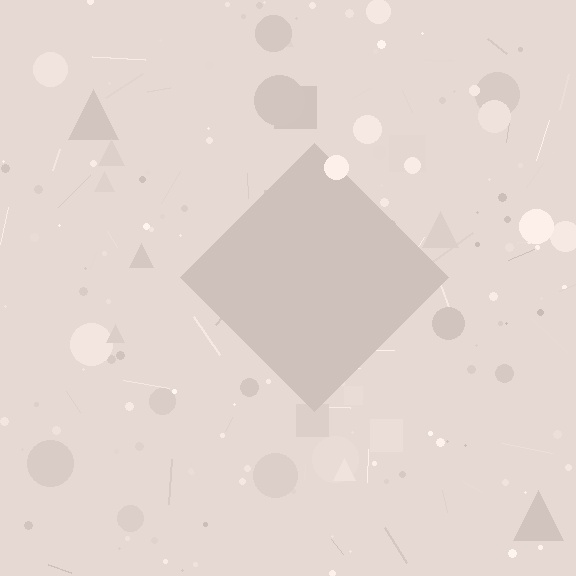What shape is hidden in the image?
A diamond is hidden in the image.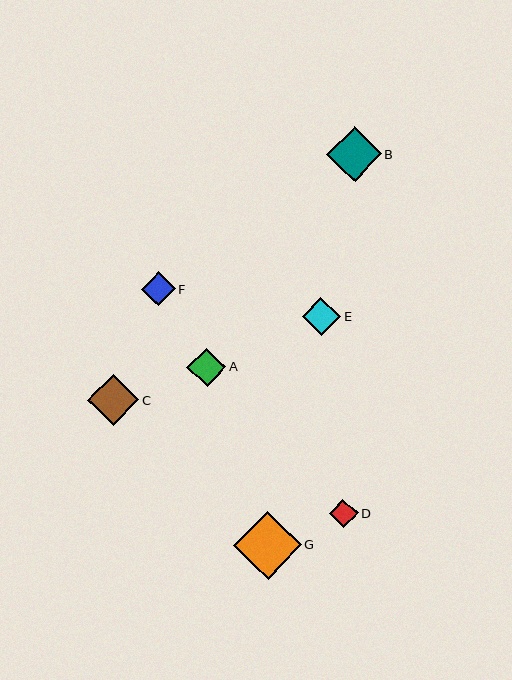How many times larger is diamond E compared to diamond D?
Diamond E is approximately 1.3 times the size of diamond D.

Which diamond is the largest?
Diamond G is the largest with a size of approximately 68 pixels.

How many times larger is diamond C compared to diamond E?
Diamond C is approximately 1.3 times the size of diamond E.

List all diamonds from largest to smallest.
From largest to smallest: G, B, C, A, E, F, D.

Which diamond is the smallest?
Diamond D is the smallest with a size of approximately 28 pixels.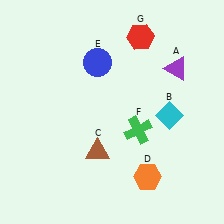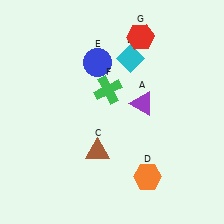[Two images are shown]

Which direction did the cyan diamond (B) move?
The cyan diamond (B) moved up.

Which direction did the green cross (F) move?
The green cross (F) moved up.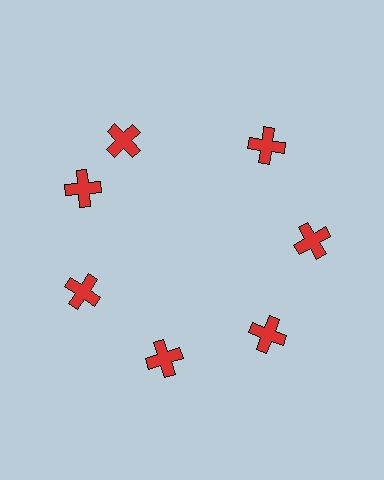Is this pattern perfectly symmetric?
No. The 7 red crosses are arranged in a ring, but one element near the 12 o'clock position is rotated out of alignment along the ring, breaking the 7-fold rotational symmetry.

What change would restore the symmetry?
The symmetry would be restored by rotating it back into even spacing with its neighbors so that all 7 crosses sit at equal angles and equal distance from the center.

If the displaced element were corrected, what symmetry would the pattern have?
It would have 7-fold rotational symmetry — the pattern would map onto itself every 51 degrees.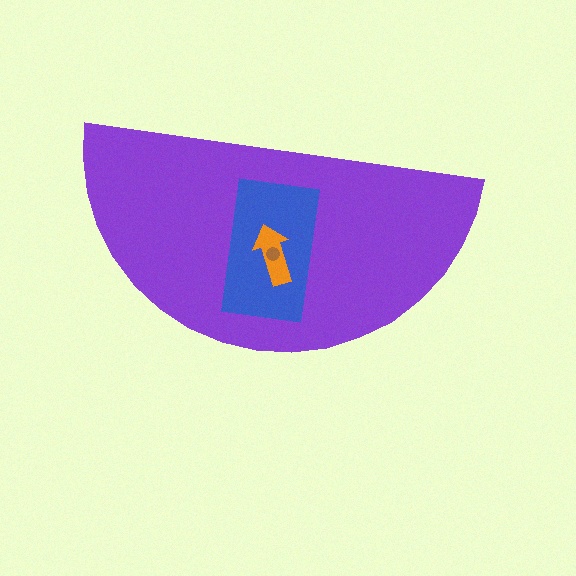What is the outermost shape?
The purple semicircle.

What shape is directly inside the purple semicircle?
The blue rectangle.